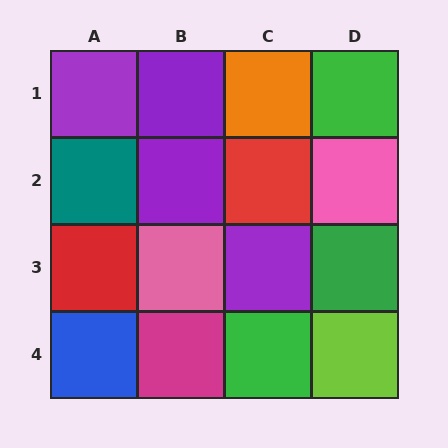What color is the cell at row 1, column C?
Orange.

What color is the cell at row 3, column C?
Purple.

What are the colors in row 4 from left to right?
Blue, magenta, green, lime.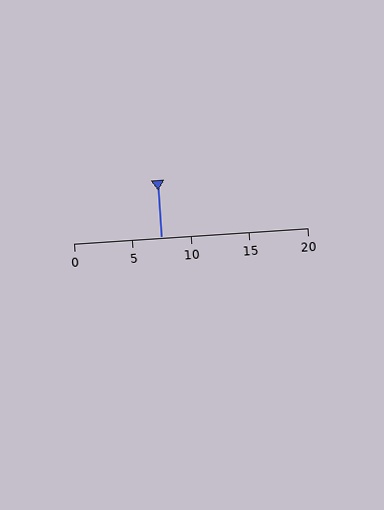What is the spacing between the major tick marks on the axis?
The major ticks are spaced 5 apart.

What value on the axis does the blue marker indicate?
The marker indicates approximately 7.5.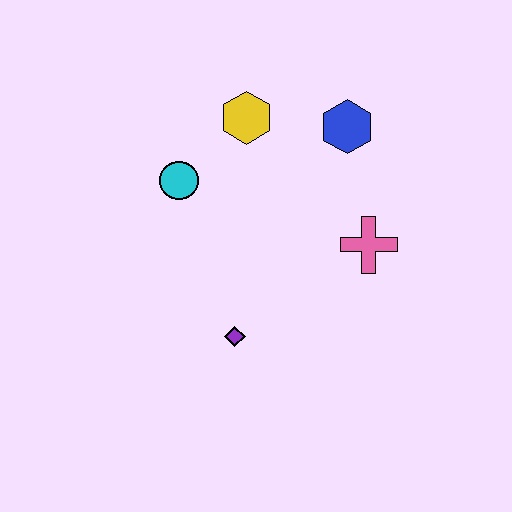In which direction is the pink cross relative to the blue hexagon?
The pink cross is below the blue hexagon.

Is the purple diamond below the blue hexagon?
Yes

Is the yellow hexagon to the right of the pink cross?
No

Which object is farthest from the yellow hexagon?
The purple diamond is farthest from the yellow hexagon.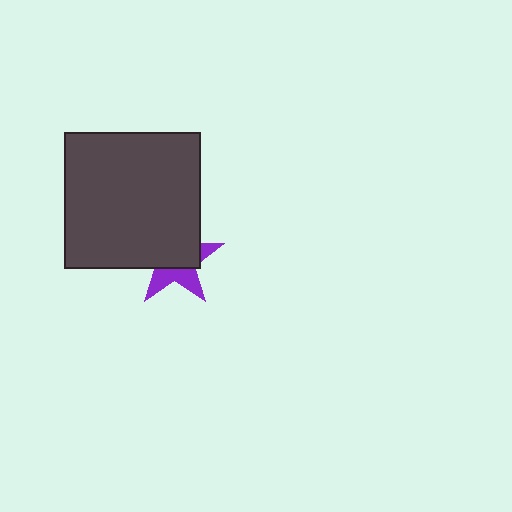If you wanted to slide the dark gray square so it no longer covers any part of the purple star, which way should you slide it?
Slide it toward the upper-left — that is the most direct way to separate the two shapes.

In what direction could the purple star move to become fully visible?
The purple star could move toward the lower-right. That would shift it out from behind the dark gray square entirely.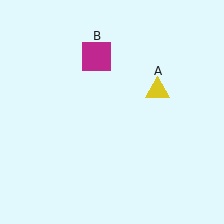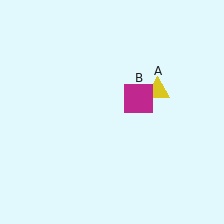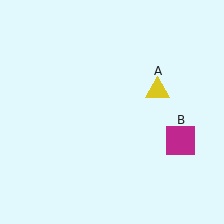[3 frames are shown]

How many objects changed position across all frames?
1 object changed position: magenta square (object B).